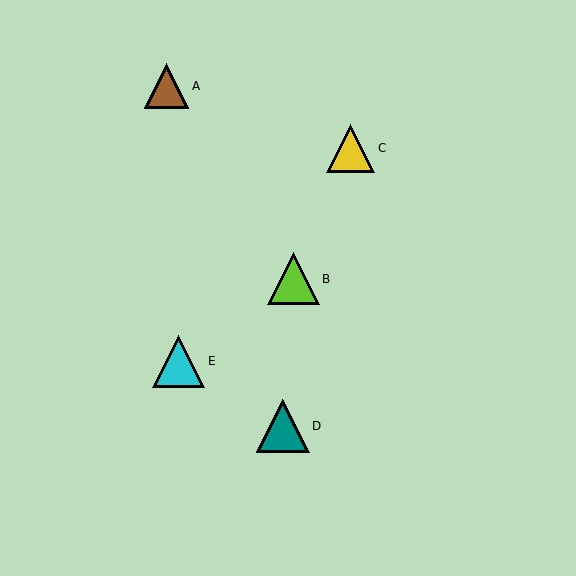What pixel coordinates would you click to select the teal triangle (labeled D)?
Click at (283, 426) to select the teal triangle D.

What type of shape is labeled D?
Shape D is a teal triangle.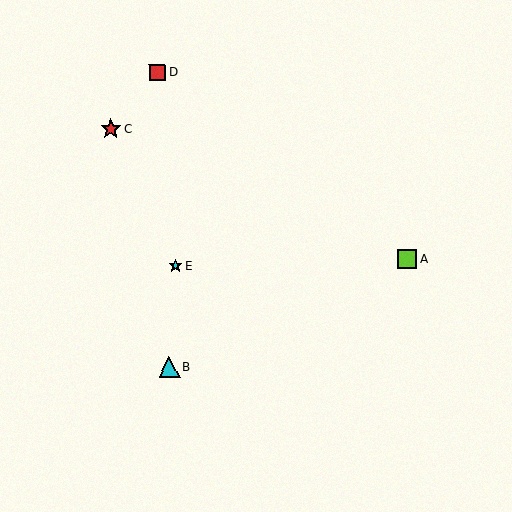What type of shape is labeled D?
Shape D is a red square.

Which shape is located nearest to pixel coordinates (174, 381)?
The cyan triangle (labeled B) at (169, 367) is nearest to that location.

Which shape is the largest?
The cyan triangle (labeled B) is the largest.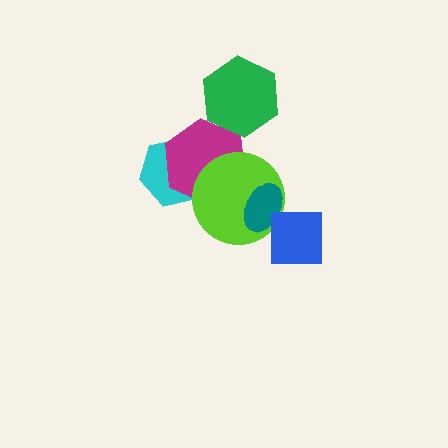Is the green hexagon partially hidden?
No, no other shape covers it.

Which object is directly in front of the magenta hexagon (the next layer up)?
The lime circle is directly in front of the magenta hexagon.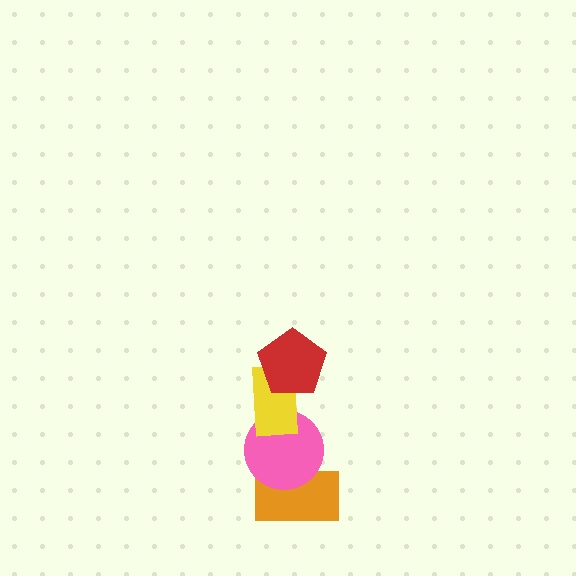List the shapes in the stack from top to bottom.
From top to bottom: the red pentagon, the yellow rectangle, the pink circle, the orange rectangle.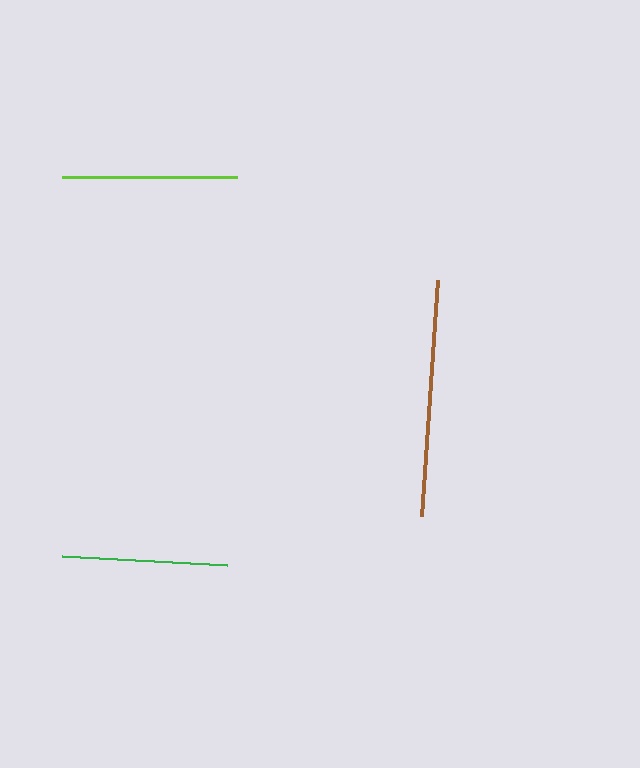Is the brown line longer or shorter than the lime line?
The brown line is longer than the lime line.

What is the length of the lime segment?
The lime segment is approximately 175 pixels long.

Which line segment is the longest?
The brown line is the longest at approximately 237 pixels.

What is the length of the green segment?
The green segment is approximately 164 pixels long.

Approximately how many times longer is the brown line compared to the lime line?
The brown line is approximately 1.4 times the length of the lime line.